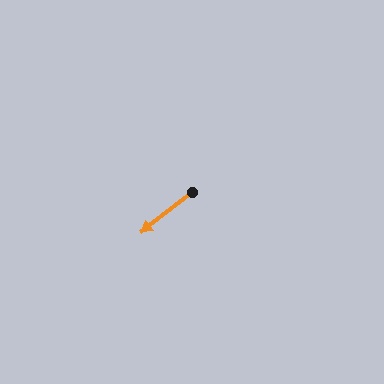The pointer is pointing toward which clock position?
Roughly 8 o'clock.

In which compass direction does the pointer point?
Southwest.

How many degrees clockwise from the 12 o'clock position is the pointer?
Approximately 232 degrees.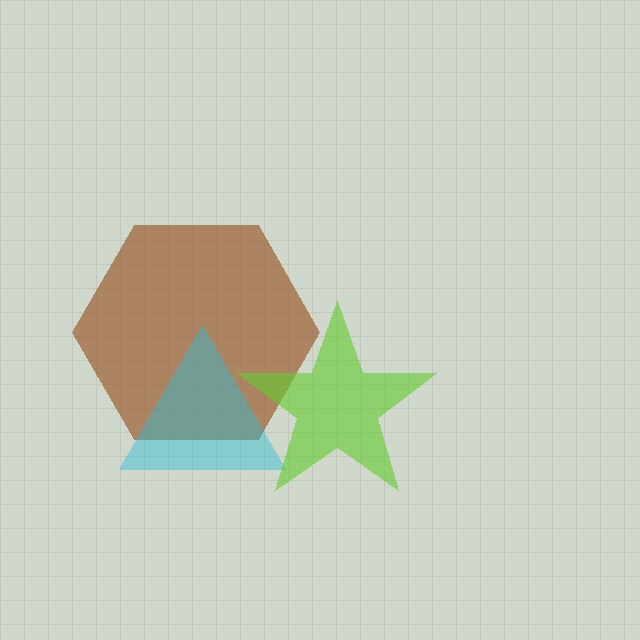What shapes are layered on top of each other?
The layered shapes are: a brown hexagon, a cyan triangle, a lime star.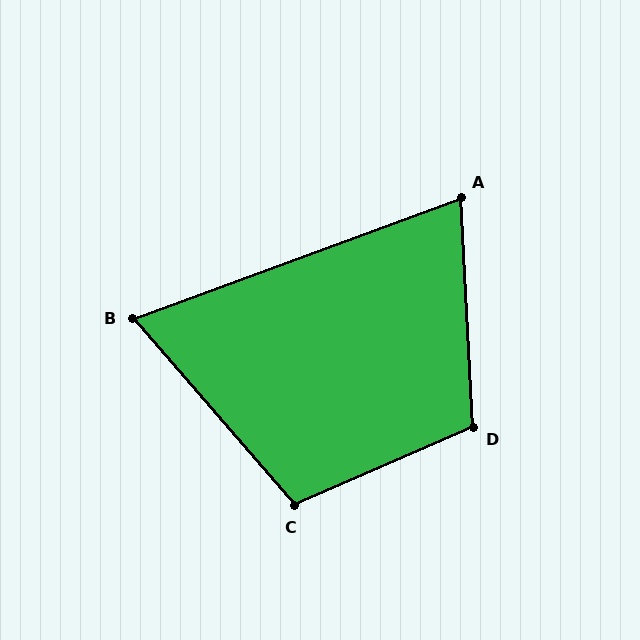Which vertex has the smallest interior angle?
B, at approximately 69 degrees.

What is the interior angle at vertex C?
Approximately 107 degrees (obtuse).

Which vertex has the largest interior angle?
D, at approximately 111 degrees.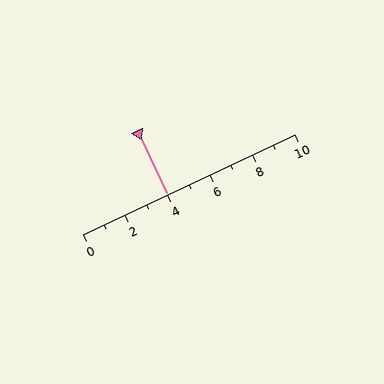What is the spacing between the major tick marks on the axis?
The major ticks are spaced 2 apart.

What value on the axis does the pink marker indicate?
The marker indicates approximately 4.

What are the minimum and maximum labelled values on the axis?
The axis runs from 0 to 10.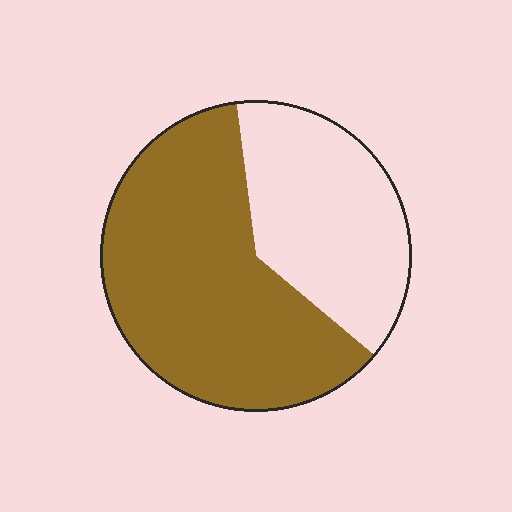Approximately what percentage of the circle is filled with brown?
Approximately 60%.